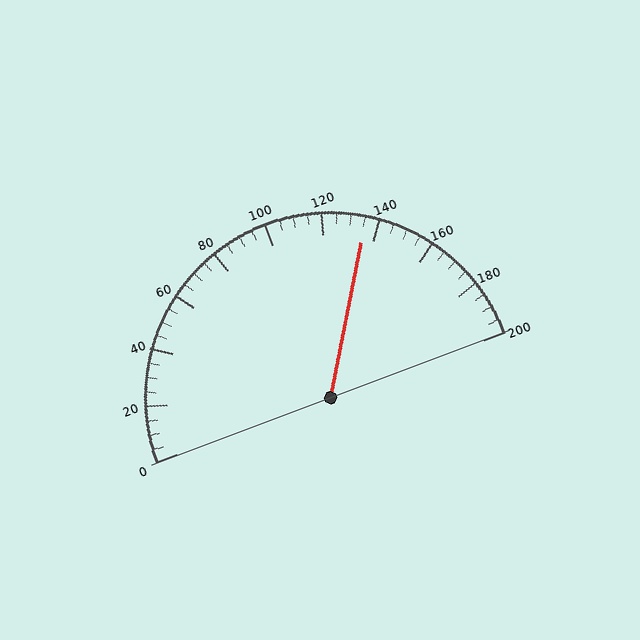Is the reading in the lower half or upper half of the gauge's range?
The reading is in the upper half of the range (0 to 200).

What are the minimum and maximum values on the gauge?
The gauge ranges from 0 to 200.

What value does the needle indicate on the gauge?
The needle indicates approximately 135.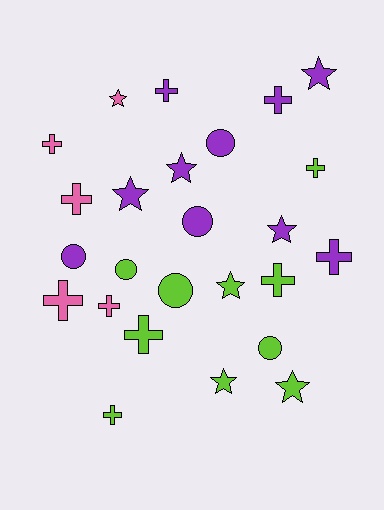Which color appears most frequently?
Lime, with 10 objects.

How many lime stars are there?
There are 3 lime stars.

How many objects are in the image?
There are 25 objects.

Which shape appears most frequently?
Cross, with 11 objects.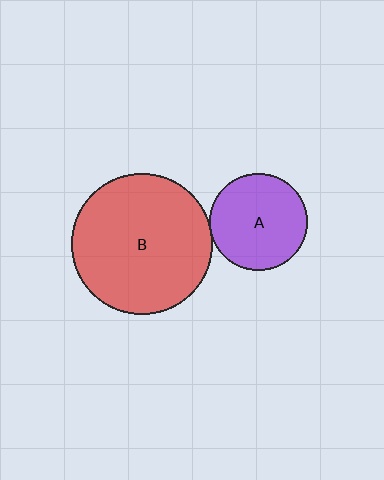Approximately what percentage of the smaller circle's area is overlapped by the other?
Approximately 5%.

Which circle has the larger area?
Circle B (red).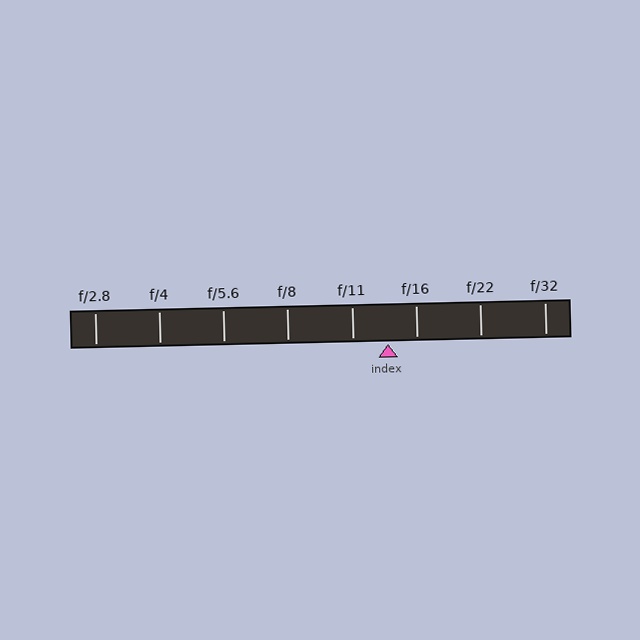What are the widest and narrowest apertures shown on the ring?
The widest aperture shown is f/2.8 and the narrowest is f/32.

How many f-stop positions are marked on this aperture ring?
There are 8 f-stop positions marked.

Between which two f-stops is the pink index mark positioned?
The index mark is between f/11 and f/16.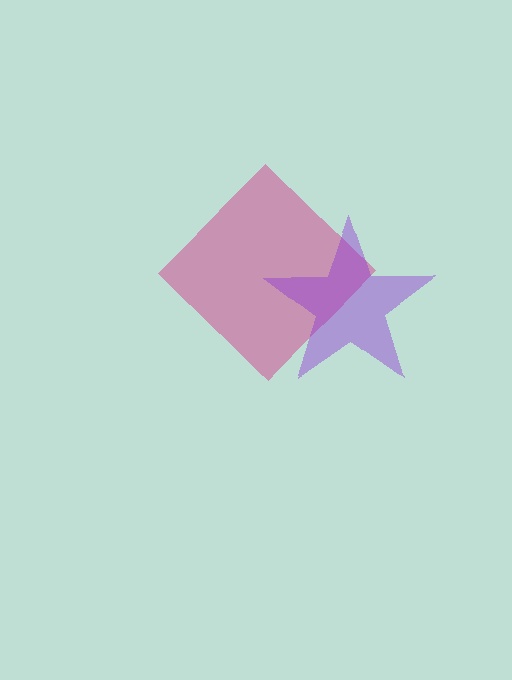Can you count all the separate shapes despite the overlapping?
Yes, there are 2 separate shapes.